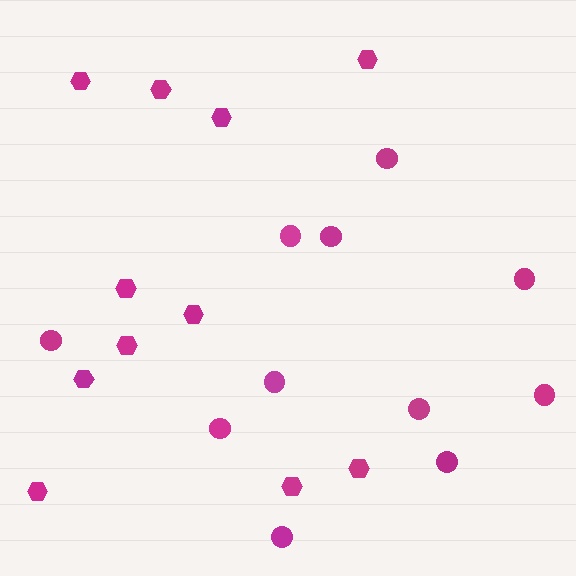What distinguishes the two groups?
There are 2 groups: one group of hexagons (11) and one group of circles (11).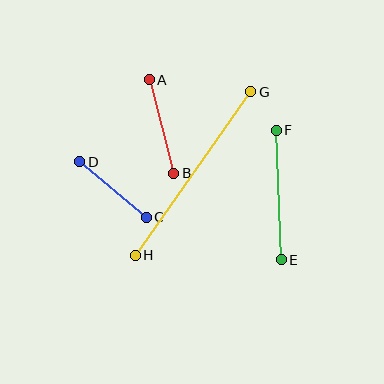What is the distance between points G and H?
The distance is approximately 200 pixels.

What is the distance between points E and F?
The distance is approximately 130 pixels.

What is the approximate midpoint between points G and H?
The midpoint is at approximately (193, 173) pixels.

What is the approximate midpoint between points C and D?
The midpoint is at approximately (113, 190) pixels.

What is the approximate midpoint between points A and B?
The midpoint is at approximately (162, 126) pixels.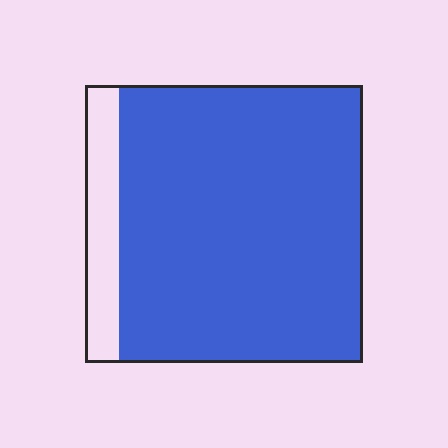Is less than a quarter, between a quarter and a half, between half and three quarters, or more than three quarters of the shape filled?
More than three quarters.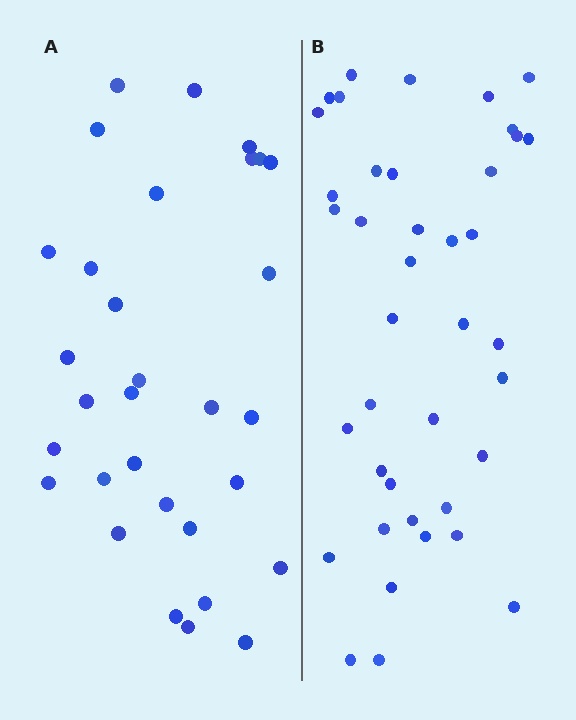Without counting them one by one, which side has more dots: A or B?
Region B (the right region) has more dots.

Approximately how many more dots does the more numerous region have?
Region B has roughly 8 or so more dots than region A.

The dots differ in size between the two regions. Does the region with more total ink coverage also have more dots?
No. Region A has more total ink coverage because its dots are larger, but region B actually contains more individual dots. Total area can be misleading — the number of items is what matters here.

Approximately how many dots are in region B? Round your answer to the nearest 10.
About 40 dots.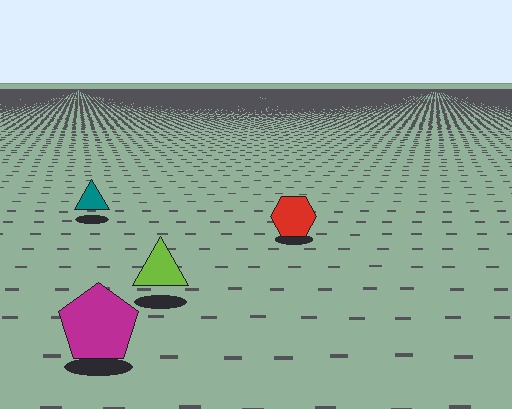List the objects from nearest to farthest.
From nearest to farthest: the magenta pentagon, the lime triangle, the red hexagon, the teal triangle.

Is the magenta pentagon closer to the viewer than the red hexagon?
Yes. The magenta pentagon is closer — you can tell from the texture gradient: the ground texture is coarser near it.